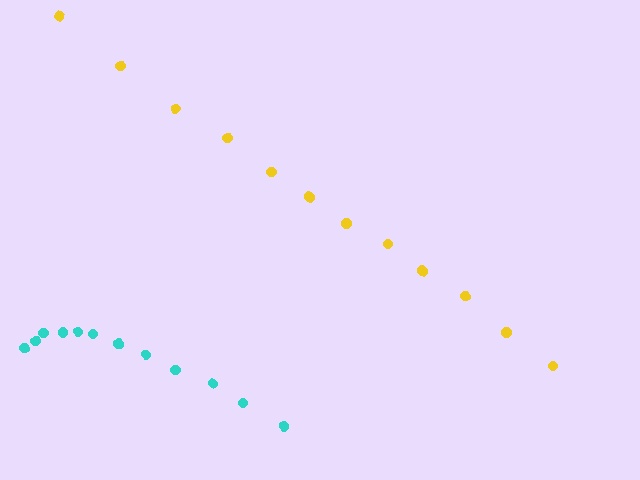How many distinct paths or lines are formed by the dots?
There are 2 distinct paths.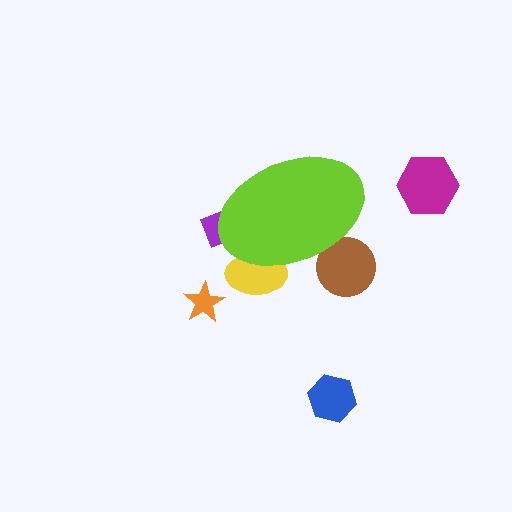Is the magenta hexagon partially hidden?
No, the magenta hexagon is fully visible.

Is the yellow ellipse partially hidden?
Yes, the yellow ellipse is partially hidden behind the lime ellipse.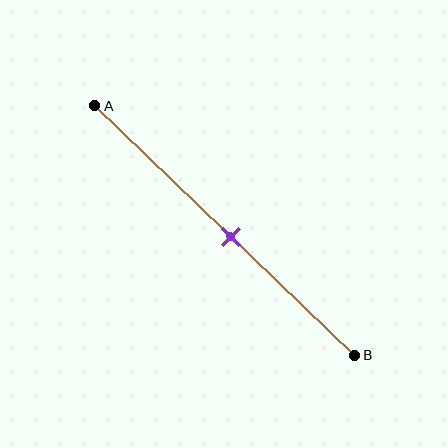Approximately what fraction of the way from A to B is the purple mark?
The purple mark is approximately 50% of the way from A to B.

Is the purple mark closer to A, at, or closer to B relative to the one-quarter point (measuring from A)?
The purple mark is closer to point B than the one-quarter point of segment AB.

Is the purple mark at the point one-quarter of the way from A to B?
No, the mark is at about 50% from A, not at the 25% one-quarter point.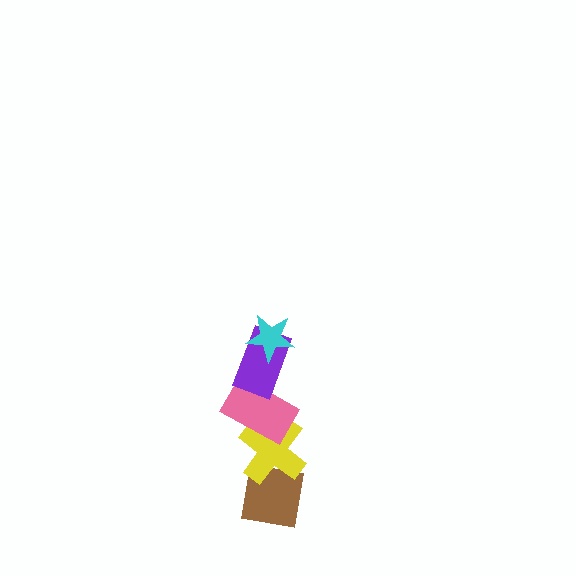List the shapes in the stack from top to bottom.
From top to bottom: the cyan star, the purple rectangle, the pink rectangle, the yellow cross, the brown square.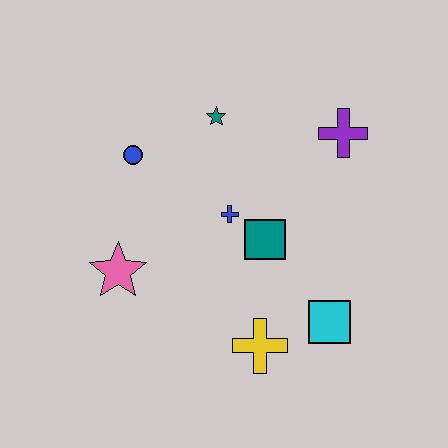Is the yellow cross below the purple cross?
Yes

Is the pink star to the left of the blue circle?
Yes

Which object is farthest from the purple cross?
The pink star is farthest from the purple cross.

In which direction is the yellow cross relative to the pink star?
The yellow cross is to the right of the pink star.